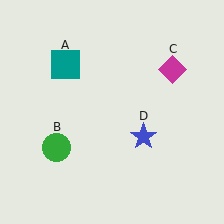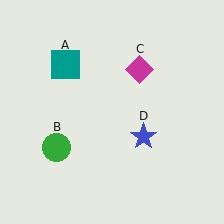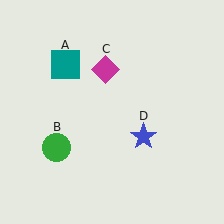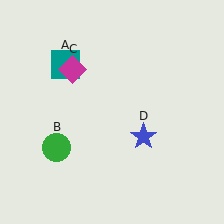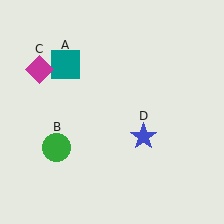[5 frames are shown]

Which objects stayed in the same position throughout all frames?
Teal square (object A) and green circle (object B) and blue star (object D) remained stationary.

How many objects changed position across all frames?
1 object changed position: magenta diamond (object C).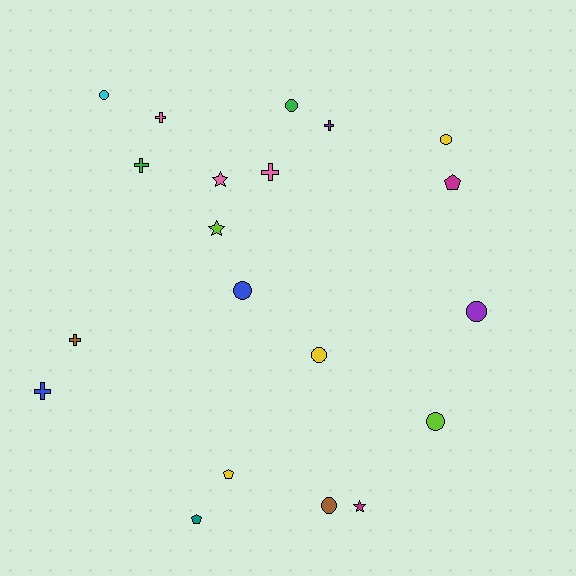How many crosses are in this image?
There are 6 crosses.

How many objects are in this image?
There are 20 objects.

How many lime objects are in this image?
There are 2 lime objects.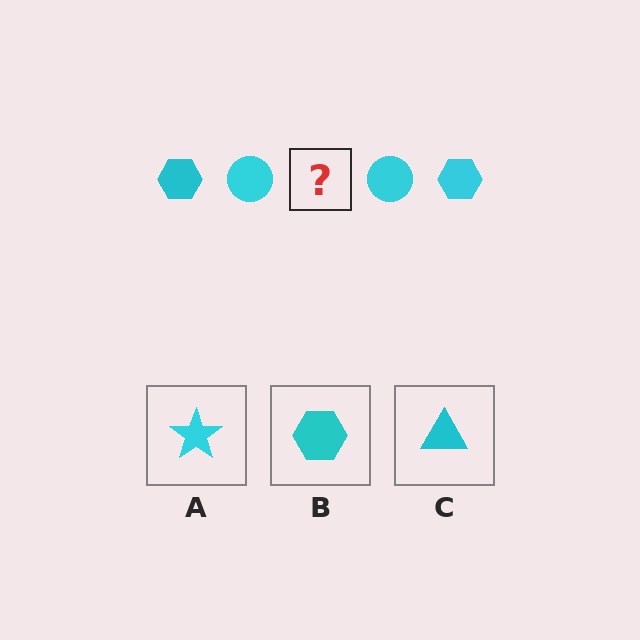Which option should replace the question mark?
Option B.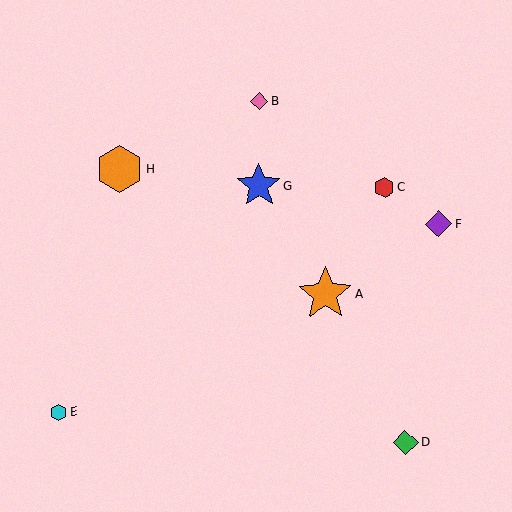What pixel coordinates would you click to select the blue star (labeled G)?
Click at (259, 185) to select the blue star G.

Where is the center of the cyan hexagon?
The center of the cyan hexagon is at (59, 412).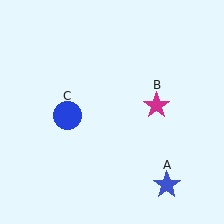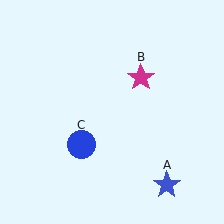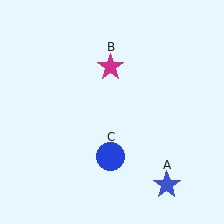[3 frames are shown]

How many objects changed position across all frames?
2 objects changed position: magenta star (object B), blue circle (object C).